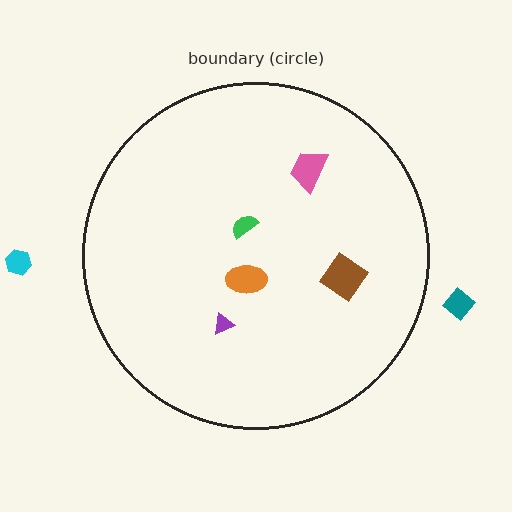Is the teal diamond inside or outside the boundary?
Outside.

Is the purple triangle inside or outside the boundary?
Inside.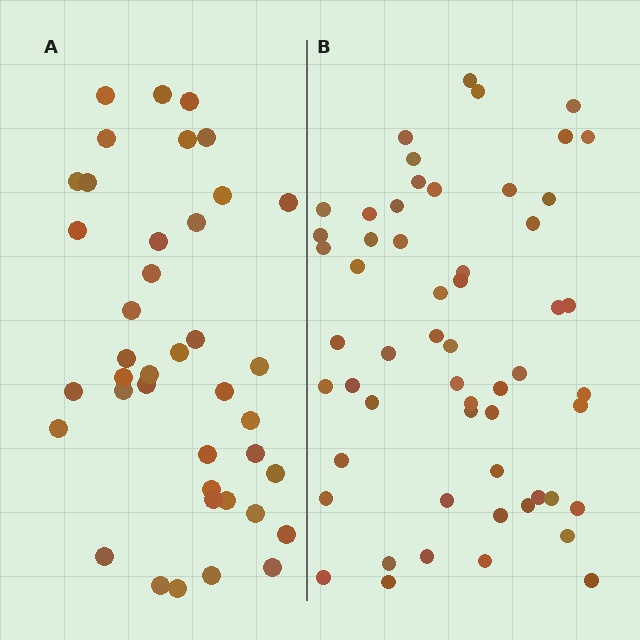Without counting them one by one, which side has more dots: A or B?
Region B (the right region) has more dots.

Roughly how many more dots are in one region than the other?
Region B has approximately 15 more dots than region A.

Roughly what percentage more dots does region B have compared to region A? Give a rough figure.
About 40% more.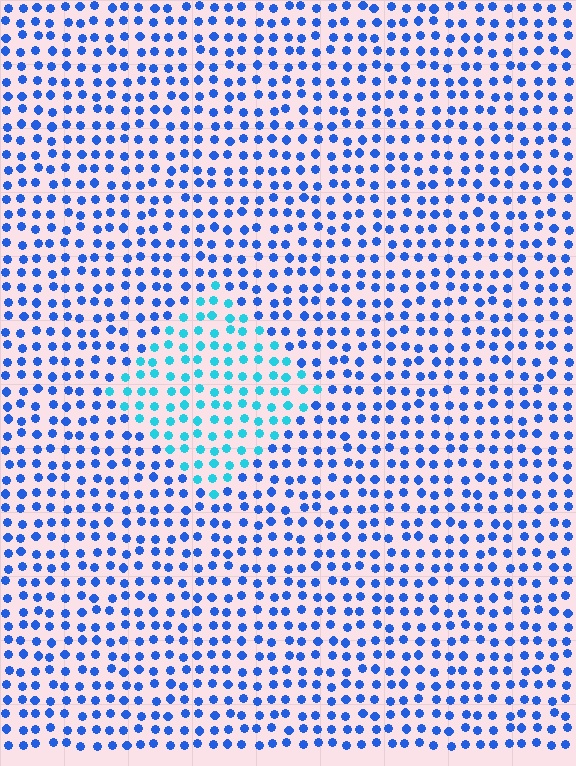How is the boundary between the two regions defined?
The boundary is defined purely by a slight shift in hue (about 36 degrees). Spacing, size, and orientation are identical on both sides.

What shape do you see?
I see a diamond.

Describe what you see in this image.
The image is filled with small blue elements in a uniform arrangement. A diamond-shaped region is visible where the elements are tinted to a slightly different hue, forming a subtle color boundary.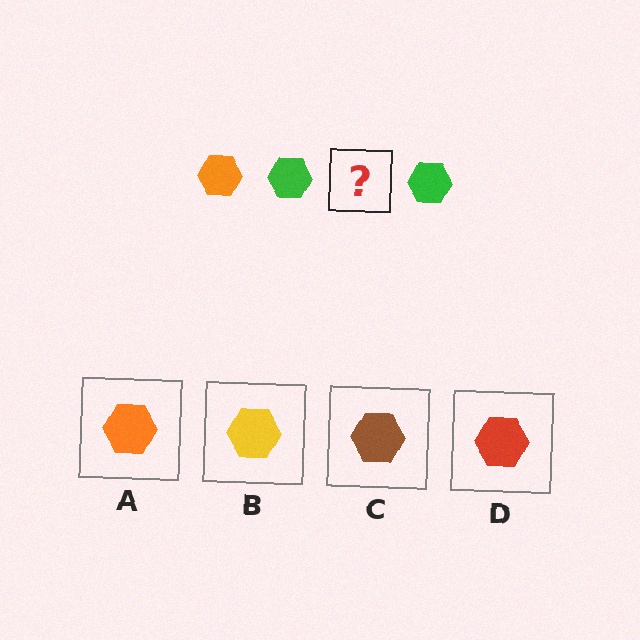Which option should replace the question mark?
Option A.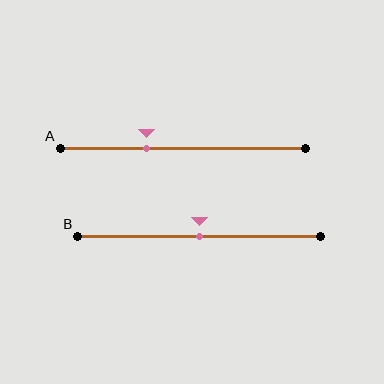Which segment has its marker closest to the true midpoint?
Segment B has its marker closest to the true midpoint.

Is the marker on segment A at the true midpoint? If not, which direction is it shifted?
No, the marker on segment A is shifted to the left by about 15% of the segment length.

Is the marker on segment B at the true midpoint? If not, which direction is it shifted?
Yes, the marker on segment B is at the true midpoint.